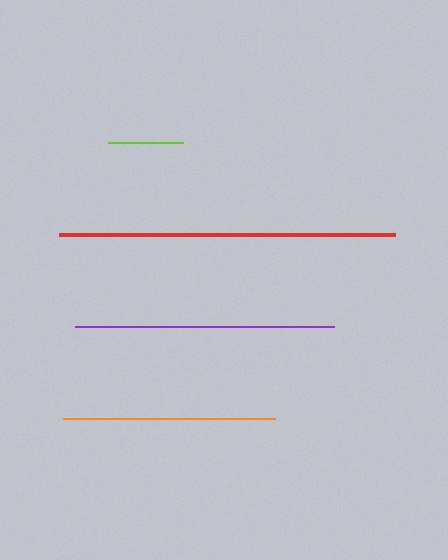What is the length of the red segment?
The red segment is approximately 336 pixels long.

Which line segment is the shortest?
The lime line is the shortest at approximately 75 pixels.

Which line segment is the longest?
The red line is the longest at approximately 336 pixels.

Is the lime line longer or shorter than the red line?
The red line is longer than the lime line.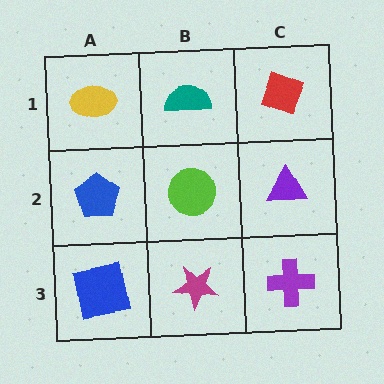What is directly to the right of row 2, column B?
A purple triangle.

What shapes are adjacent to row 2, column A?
A yellow ellipse (row 1, column A), a blue square (row 3, column A), a lime circle (row 2, column B).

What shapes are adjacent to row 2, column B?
A teal semicircle (row 1, column B), a magenta star (row 3, column B), a blue pentagon (row 2, column A), a purple triangle (row 2, column C).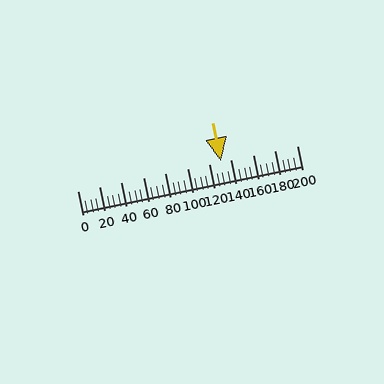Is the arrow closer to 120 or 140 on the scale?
The arrow is closer to 140.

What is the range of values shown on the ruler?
The ruler shows values from 0 to 200.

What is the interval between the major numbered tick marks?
The major tick marks are spaced 20 units apart.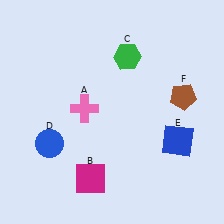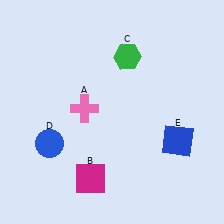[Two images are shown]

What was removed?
The brown pentagon (F) was removed in Image 2.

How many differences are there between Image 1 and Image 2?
There is 1 difference between the two images.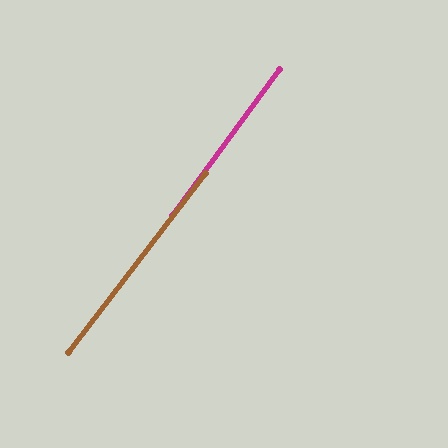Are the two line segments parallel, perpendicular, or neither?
Parallel — their directions differ by only 1.3°.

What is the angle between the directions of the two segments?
Approximately 1 degree.